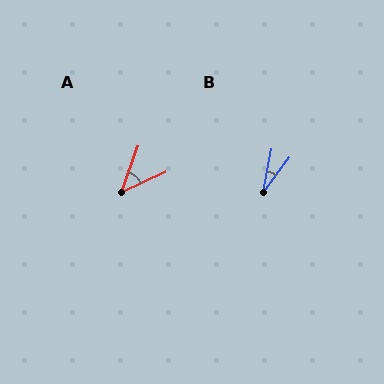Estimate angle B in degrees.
Approximately 25 degrees.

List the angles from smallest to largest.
B (25°), A (46°).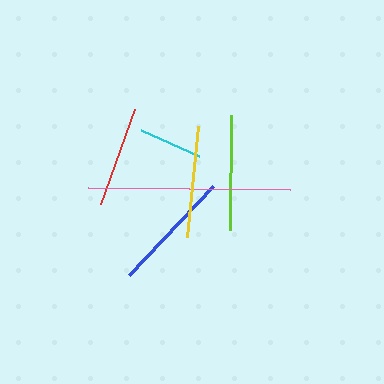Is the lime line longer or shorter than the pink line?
The pink line is longer than the lime line.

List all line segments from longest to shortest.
From longest to shortest: pink, blue, lime, yellow, red, cyan.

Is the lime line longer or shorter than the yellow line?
The lime line is longer than the yellow line.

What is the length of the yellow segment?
The yellow segment is approximately 111 pixels long.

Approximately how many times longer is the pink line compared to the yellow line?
The pink line is approximately 1.8 times the length of the yellow line.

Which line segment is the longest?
The pink line is the longest at approximately 201 pixels.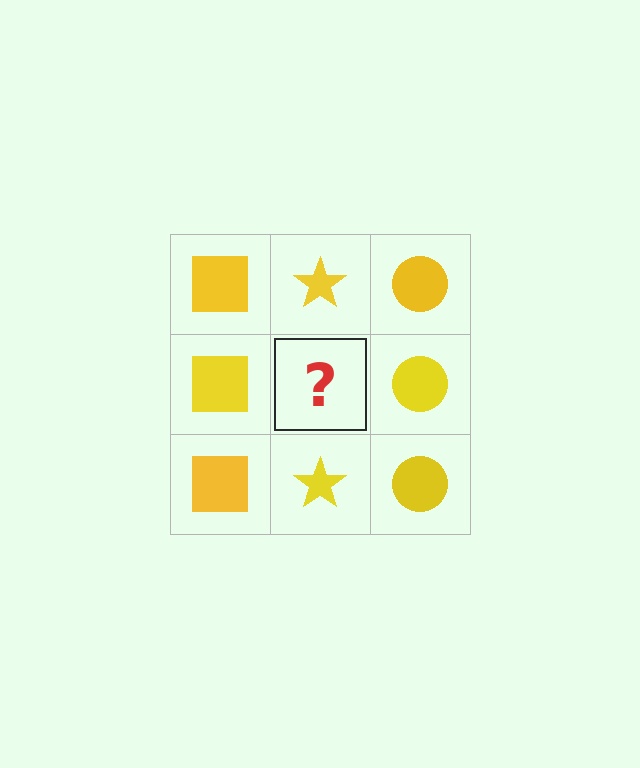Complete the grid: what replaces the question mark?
The question mark should be replaced with a yellow star.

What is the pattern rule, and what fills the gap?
The rule is that each column has a consistent shape. The gap should be filled with a yellow star.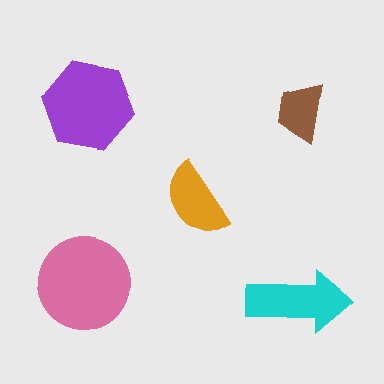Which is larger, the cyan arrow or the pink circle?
The pink circle.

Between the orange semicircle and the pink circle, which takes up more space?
The pink circle.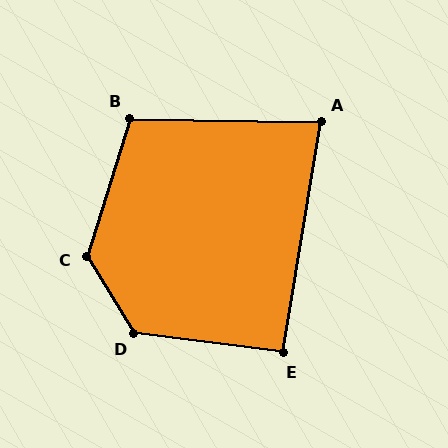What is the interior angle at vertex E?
Approximately 92 degrees (approximately right).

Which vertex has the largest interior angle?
C, at approximately 131 degrees.